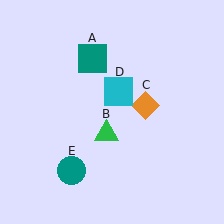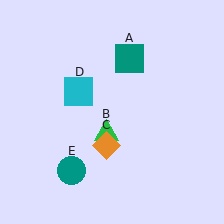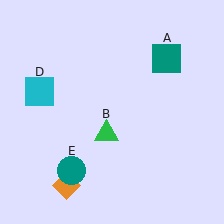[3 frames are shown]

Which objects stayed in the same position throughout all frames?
Green triangle (object B) and teal circle (object E) remained stationary.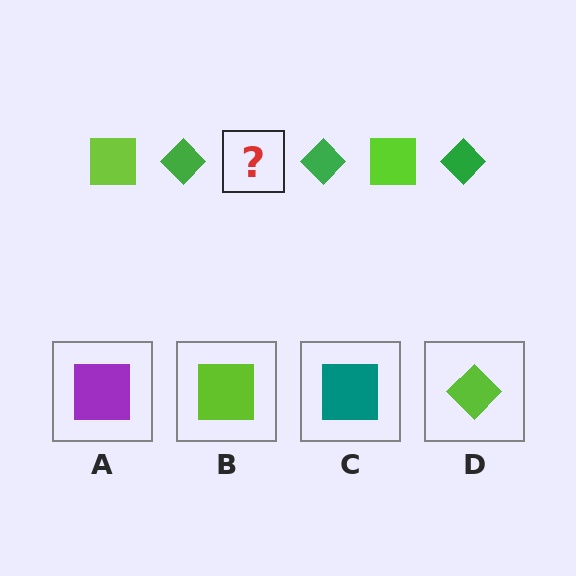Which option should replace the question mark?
Option B.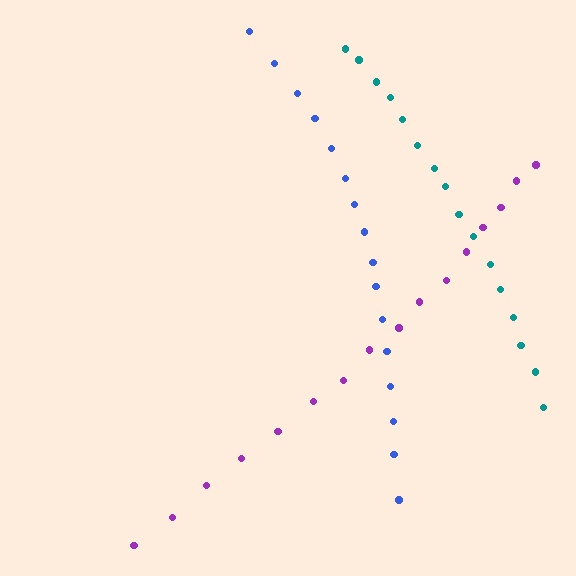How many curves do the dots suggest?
There are 3 distinct paths.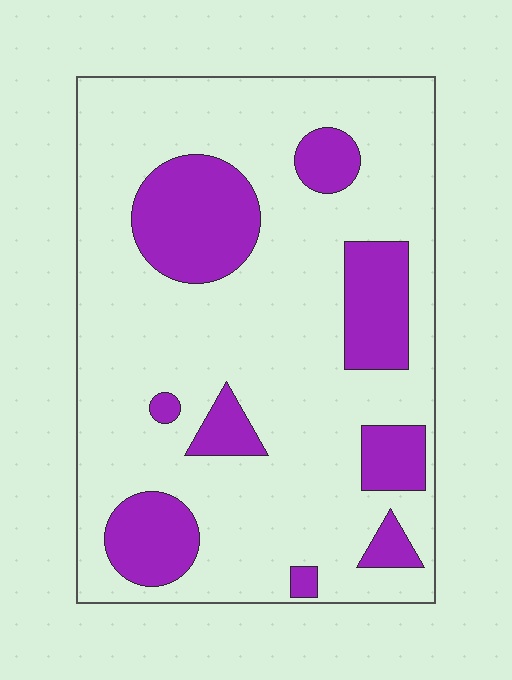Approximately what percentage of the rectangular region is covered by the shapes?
Approximately 25%.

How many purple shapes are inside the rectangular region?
9.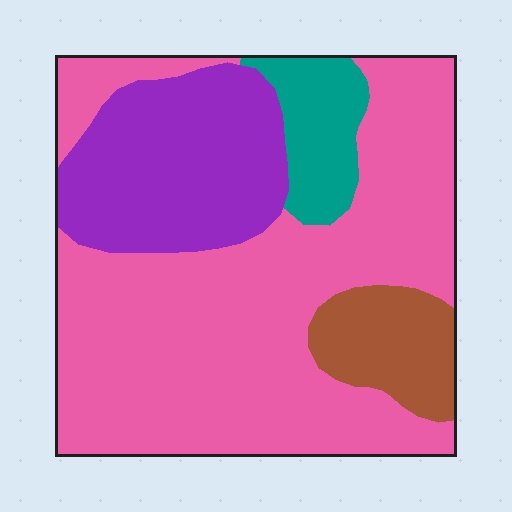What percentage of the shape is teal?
Teal takes up about one tenth (1/10) of the shape.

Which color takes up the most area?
Pink, at roughly 60%.